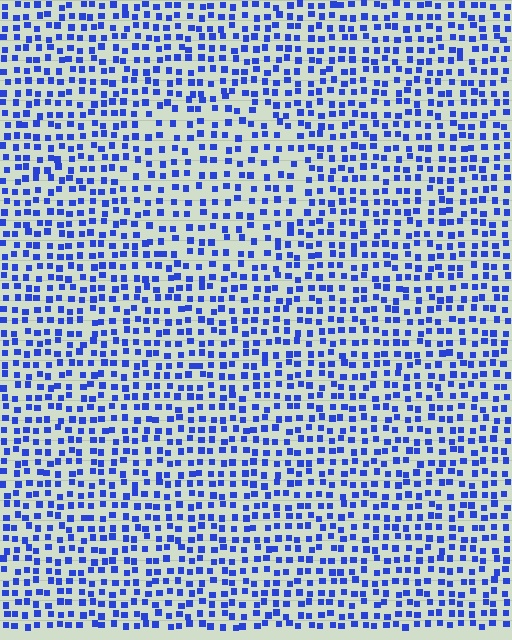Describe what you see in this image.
The image contains small blue elements arranged at two different densities. A circle-shaped region is visible where the elements are less densely packed than the surrounding area.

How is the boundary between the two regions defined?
The boundary is defined by a change in element density (approximately 1.4x ratio). All elements are the same color, size, and shape.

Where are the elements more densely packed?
The elements are more densely packed outside the circle boundary.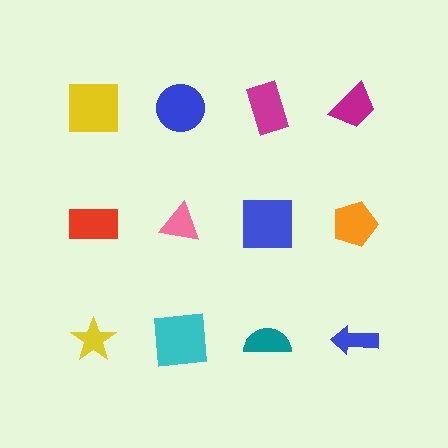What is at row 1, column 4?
A magenta trapezoid.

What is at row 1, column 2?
A blue circle.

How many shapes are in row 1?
4 shapes.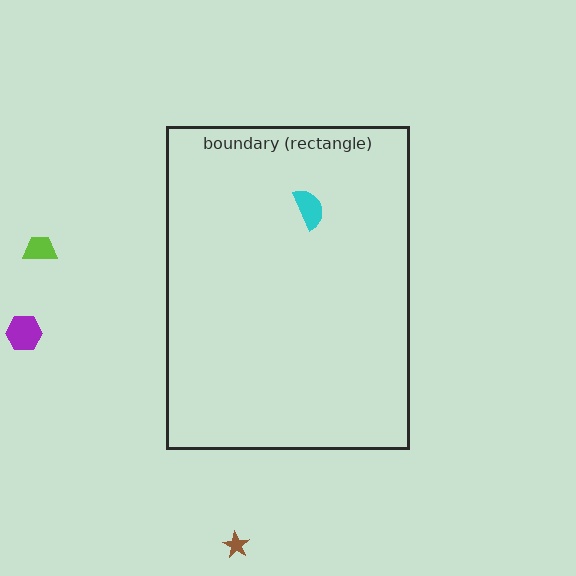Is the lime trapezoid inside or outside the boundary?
Outside.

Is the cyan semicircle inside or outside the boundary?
Inside.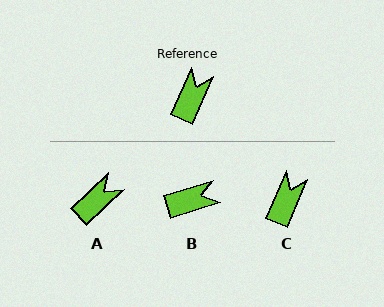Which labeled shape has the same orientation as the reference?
C.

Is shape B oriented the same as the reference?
No, it is off by about 49 degrees.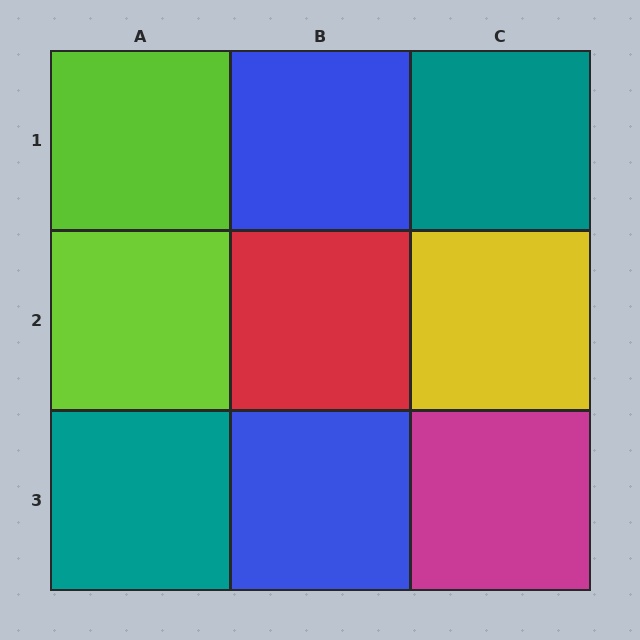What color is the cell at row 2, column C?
Yellow.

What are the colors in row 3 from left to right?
Teal, blue, magenta.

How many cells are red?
1 cell is red.